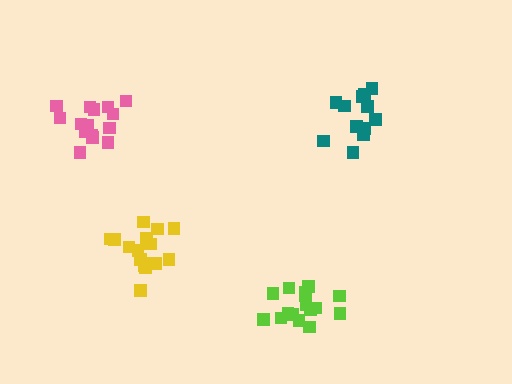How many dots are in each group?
Group 1: 12 dots, Group 2: 16 dots, Group 3: 15 dots, Group 4: 16 dots (59 total).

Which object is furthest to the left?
The pink cluster is leftmost.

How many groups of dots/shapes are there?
There are 4 groups.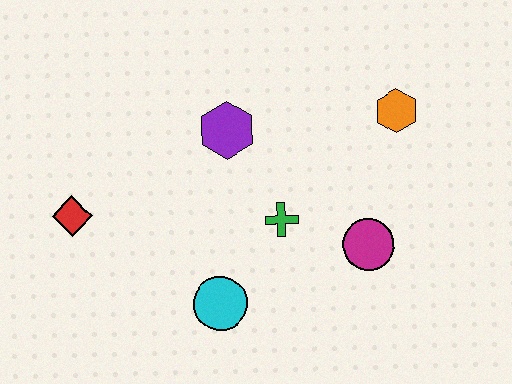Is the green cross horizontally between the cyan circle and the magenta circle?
Yes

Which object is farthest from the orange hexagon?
The red diamond is farthest from the orange hexagon.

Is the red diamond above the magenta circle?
Yes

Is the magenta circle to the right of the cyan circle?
Yes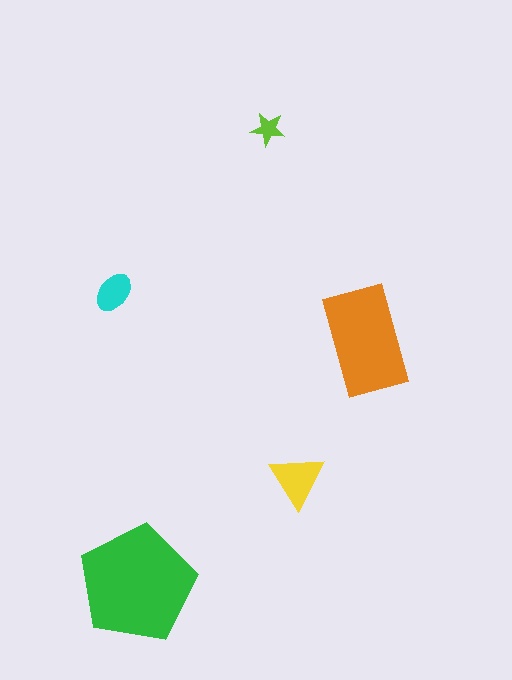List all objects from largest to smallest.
The green pentagon, the orange rectangle, the yellow triangle, the cyan ellipse, the lime star.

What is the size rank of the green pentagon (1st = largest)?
1st.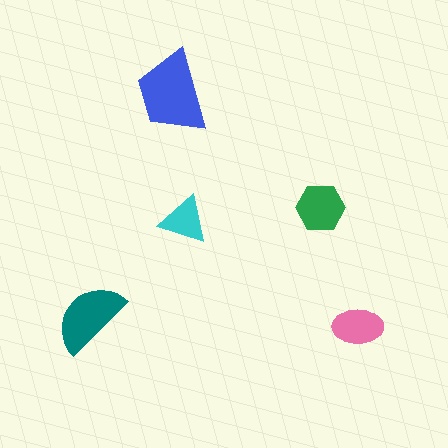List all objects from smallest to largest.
The cyan triangle, the pink ellipse, the green hexagon, the teal semicircle, the blue trapezoid.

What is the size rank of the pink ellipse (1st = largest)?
4th.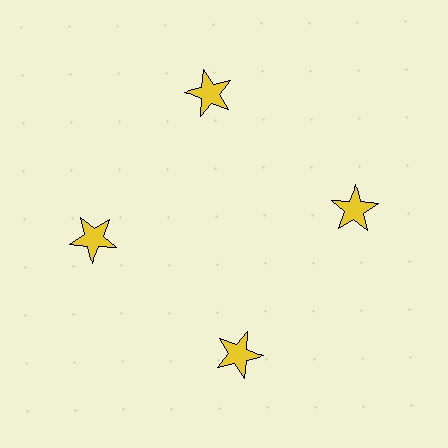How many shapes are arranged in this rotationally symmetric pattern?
There are 4 shapes, arranged in 4 groups of 1.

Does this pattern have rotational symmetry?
Yes, this pattern has 4-fold rotational symmetry. It looks the same after rotating 90 degrees around the center.